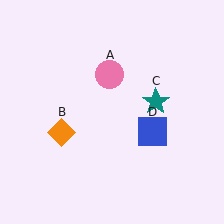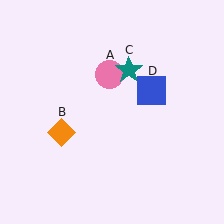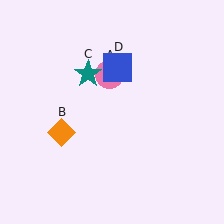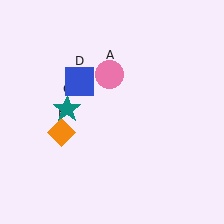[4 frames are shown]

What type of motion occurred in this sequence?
The teal star (object C), blue square (object D) rotated counterclockwise around the center of the scene.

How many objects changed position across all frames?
2 objects changed position: teal star (object C), blue square (object D).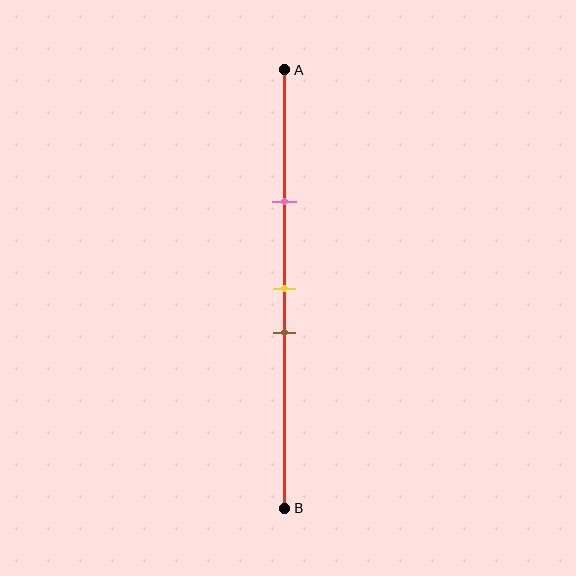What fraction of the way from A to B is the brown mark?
The brown mark is approximately 60% (0.6) of the way from A to B.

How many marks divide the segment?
There are 3 marks dividing the segment.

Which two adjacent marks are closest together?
The yellow and brown marks are the closest adjacent pair.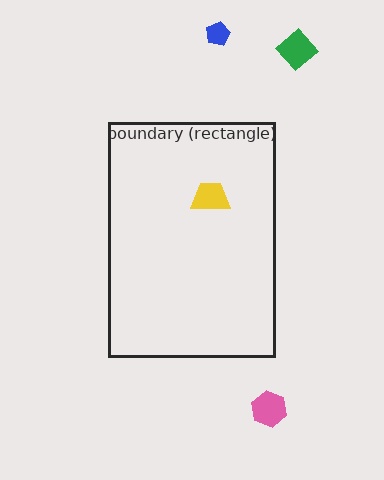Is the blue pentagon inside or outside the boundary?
Outside.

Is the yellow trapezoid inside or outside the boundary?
Inside.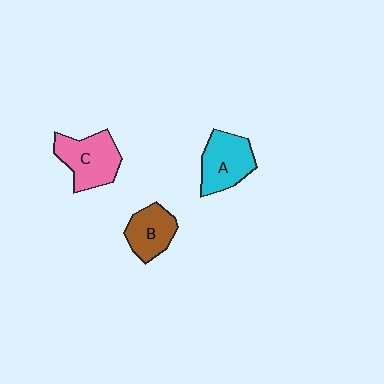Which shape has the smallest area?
Shape B (brown).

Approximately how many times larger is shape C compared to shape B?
Approximately 1.3 times.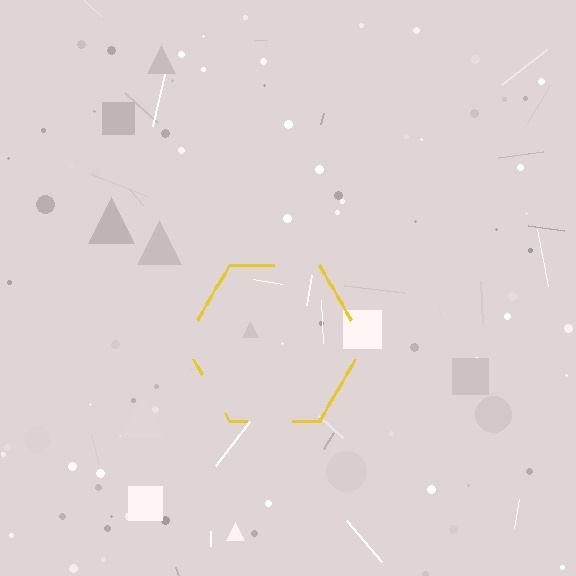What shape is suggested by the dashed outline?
The dashed outline suggests a hexagon.